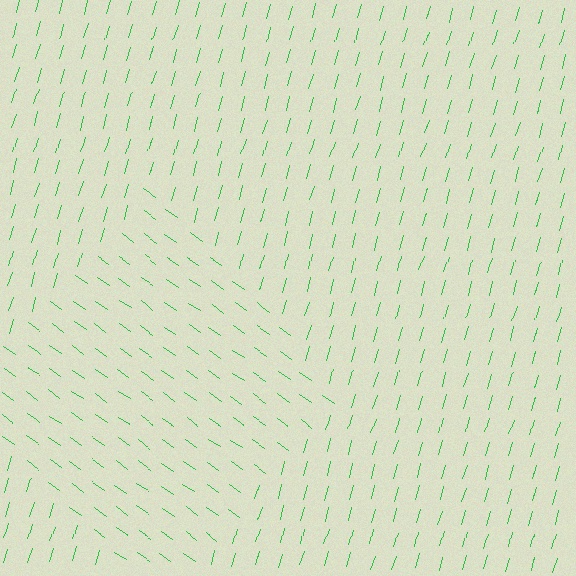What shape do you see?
I see a diamond.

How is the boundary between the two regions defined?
The boundary is defined purely by a change in line orientation (approximately 71 degrees difference). All lines are the same color and thickness.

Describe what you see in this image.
The image is filled with small green line segments. A diamond region in the image has lines oriented differently from the surrounding lines, creating a visible texture boundary.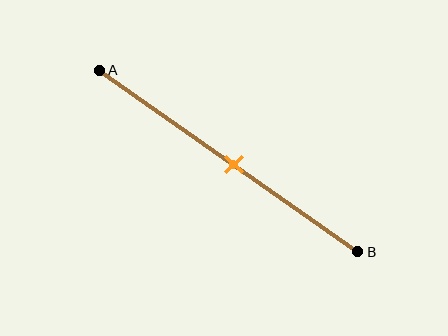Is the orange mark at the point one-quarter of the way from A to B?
No, the mark is at about 50% from A, not at the 25% one-quarter point.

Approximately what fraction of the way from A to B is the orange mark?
The orange mark is approximately 50% of the way from A to B.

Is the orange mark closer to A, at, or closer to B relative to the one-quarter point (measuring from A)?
The orange mark is closer to point B than the one-quarter point of segment AB.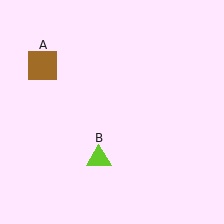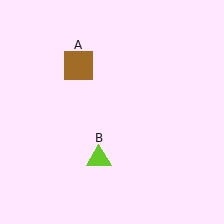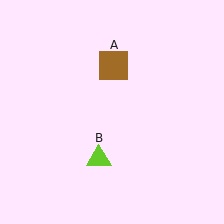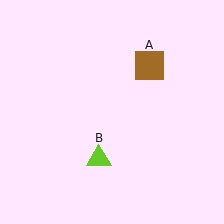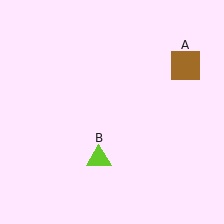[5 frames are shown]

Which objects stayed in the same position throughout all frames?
Lime triangle (object B) remained stationary.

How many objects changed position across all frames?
1 object changed position: brown square (object A).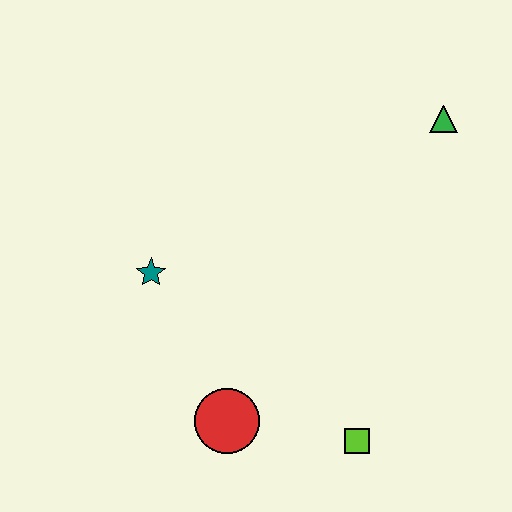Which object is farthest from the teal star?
The green triangle is farthest from the teal star.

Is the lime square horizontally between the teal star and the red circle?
No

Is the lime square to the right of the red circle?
Yes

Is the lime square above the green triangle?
No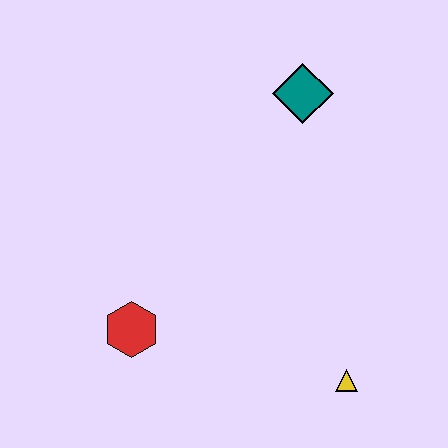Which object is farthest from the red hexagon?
The teal diamond is farthest from the red hexagon.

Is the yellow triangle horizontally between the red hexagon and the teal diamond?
No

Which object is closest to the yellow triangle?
The red hexagon is closest to the yellow triangle.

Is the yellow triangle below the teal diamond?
Yes